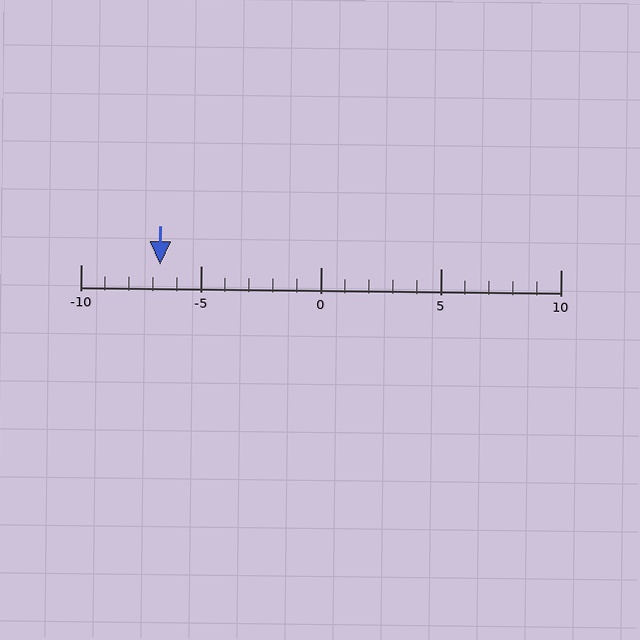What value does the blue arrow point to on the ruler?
The blue arrow points to approximately -7.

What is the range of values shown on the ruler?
The ruler shows values from -10 to 10.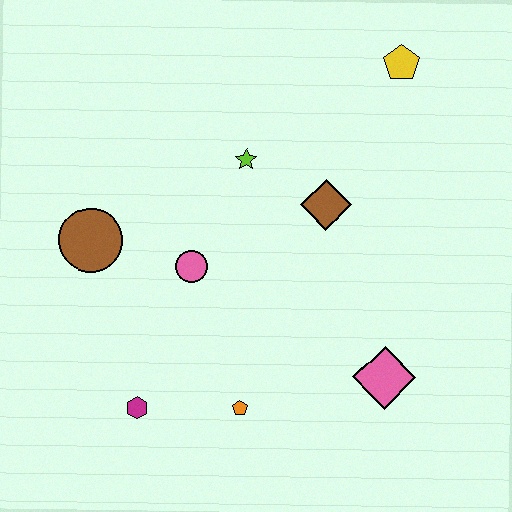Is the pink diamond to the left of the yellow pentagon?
Yes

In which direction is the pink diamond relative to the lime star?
The pink diamond is below the lime star.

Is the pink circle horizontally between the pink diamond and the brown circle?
Yes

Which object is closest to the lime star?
The brown diamond is closest to the lime star.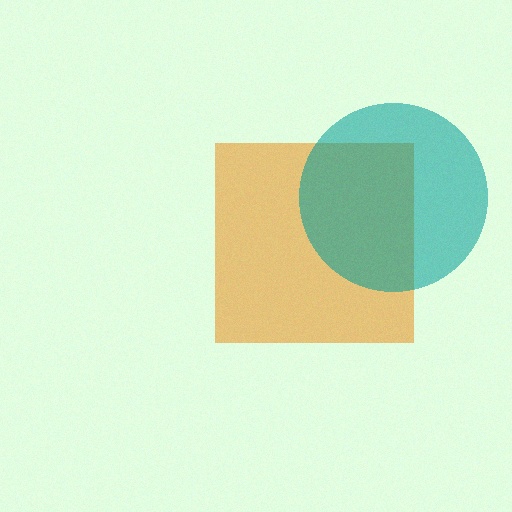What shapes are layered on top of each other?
The layered shapes are: an orange square, a teal circle.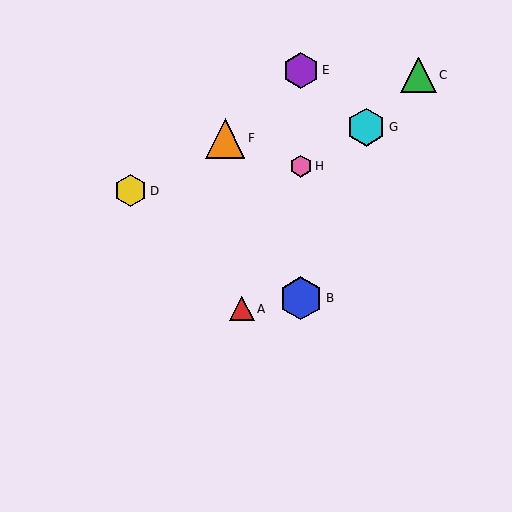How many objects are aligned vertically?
3 objects (B, E, H) are aligned vertically.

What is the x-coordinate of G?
Object G is at x≈366.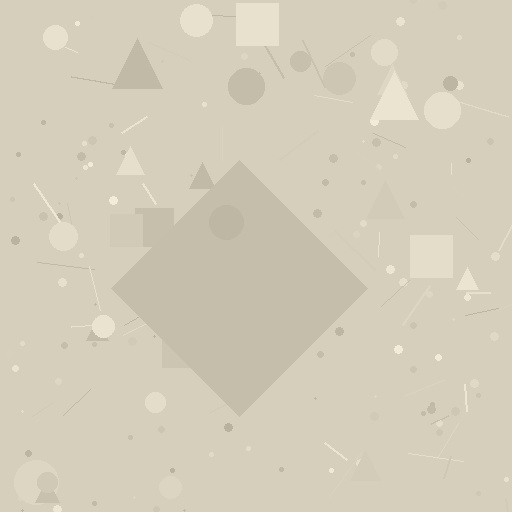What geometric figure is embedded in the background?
A diamond is embedded in the background.